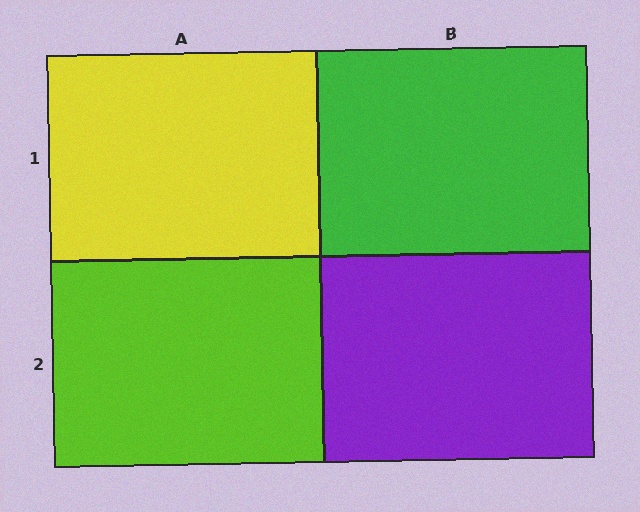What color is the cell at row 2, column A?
Lime.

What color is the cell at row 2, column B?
Purple.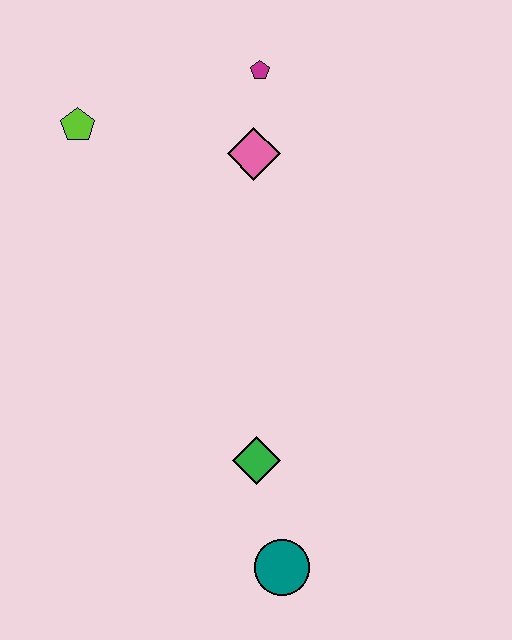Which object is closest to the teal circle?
The green diamond is closest to the teal circle.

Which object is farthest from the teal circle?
The magenta pentagon is farthest from the teal circle.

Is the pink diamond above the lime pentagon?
No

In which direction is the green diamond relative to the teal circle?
The green diamond is above the teal circle.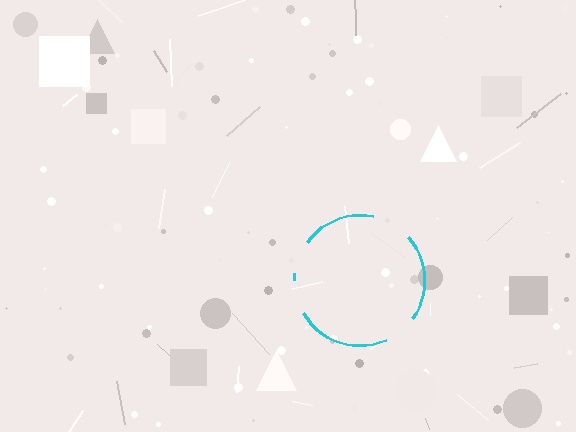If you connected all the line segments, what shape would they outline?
They would outline a circle.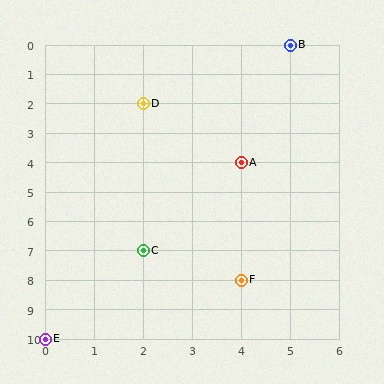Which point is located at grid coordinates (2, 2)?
Point D is at (2, 2).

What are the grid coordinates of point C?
Point C is at grid coordinates (2, 7).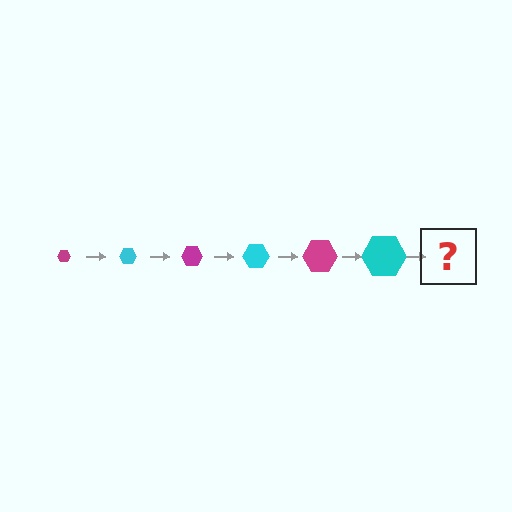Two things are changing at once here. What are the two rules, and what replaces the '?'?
The two rules are that the hexagon grows larger each step and the color cycles through magenta and cyan. The '?' should be a magenta hexagon, larger than the previous one.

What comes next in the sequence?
The next element should be a magenta hexagon, larger than the previous one.